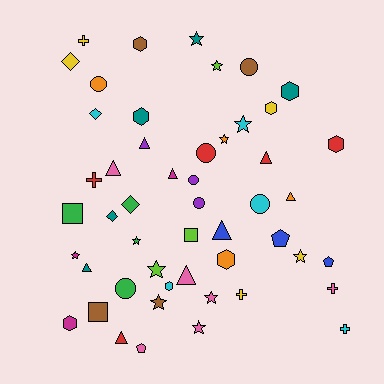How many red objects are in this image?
There are 5 red objects.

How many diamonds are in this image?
There are 4 diamonds.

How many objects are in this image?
There are 50 objects.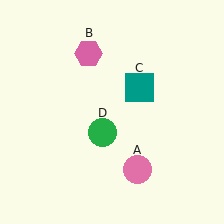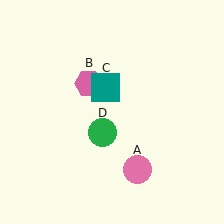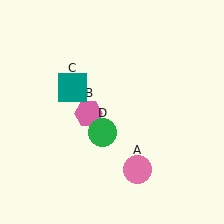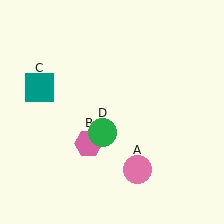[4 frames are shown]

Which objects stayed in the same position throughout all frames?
Pink circle (object A) and green circle (object D) remained stationary.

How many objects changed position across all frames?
2 objects changed position: pink hexagon (object B), teal square (object C).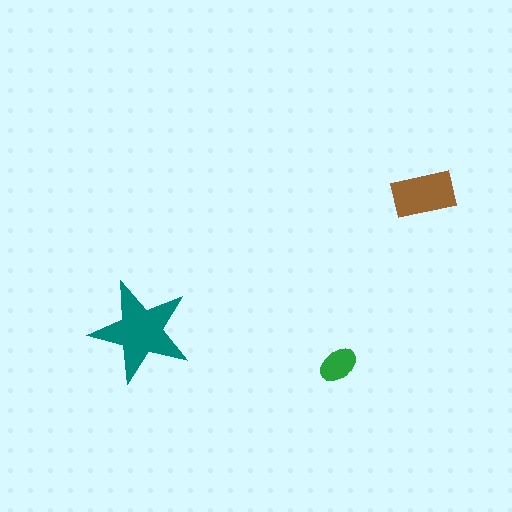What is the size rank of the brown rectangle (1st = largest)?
2nd.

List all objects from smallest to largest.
The green ellipse, the brown rectangle, the teal star.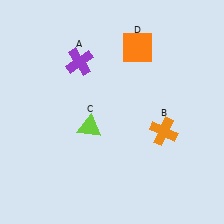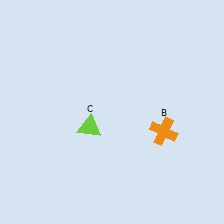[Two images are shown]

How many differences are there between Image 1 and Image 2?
There are 2 differences between the two images.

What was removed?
The orange square (D), the purple cross (A) were removed in Image 2.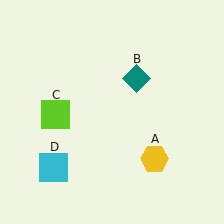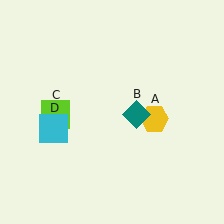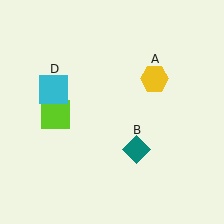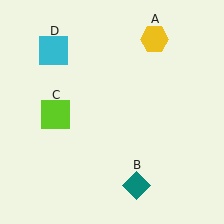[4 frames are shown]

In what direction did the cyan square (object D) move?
The cyan square (object D) moved up.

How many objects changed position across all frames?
3 objects changed position: yellow hexagon (object A), teal diamond (object B), cyan square (object D).